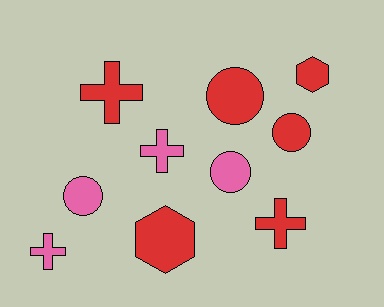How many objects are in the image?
There are 10 objects.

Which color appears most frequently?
Red, with 6 objects.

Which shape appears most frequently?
Circle, with 4 objects.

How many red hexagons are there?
There are 2 red hexagons.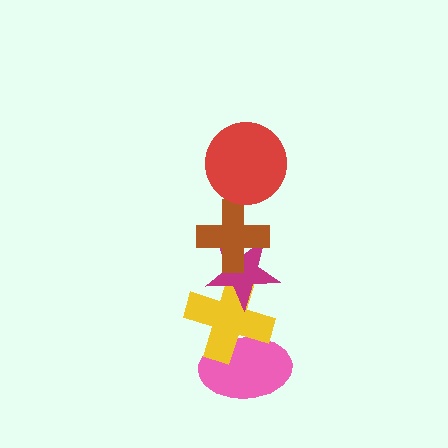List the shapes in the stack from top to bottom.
From top to bottom: the red circle, the brown cross, the magenta star, the yellow cross, the pink ellipse.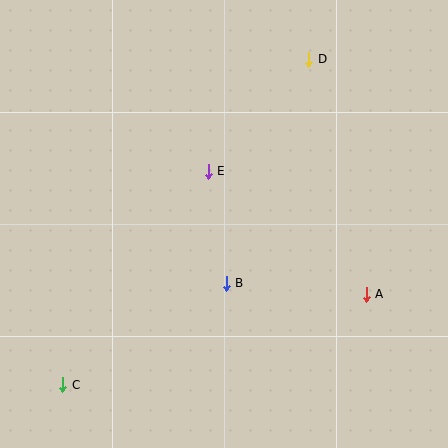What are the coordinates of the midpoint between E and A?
The midpoint between E and A is at (287, 233).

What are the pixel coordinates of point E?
Point E is at (208, 172).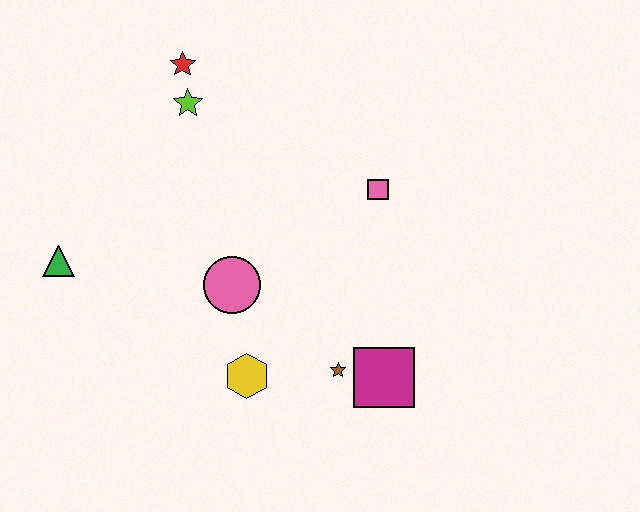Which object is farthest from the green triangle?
The magenta square is farthest from the green triangle.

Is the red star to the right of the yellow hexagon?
No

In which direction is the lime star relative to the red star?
The lime star is below the red star.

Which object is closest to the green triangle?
The pink circle is closest to the green triangle.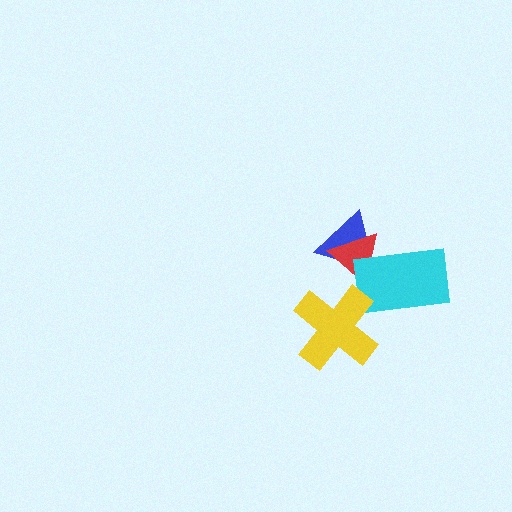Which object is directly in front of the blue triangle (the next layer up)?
The red triangle is directly in front of the blue triangle.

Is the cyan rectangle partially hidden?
No, no other shape covers it.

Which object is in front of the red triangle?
The cyan rectangle is in front of the red triangle.